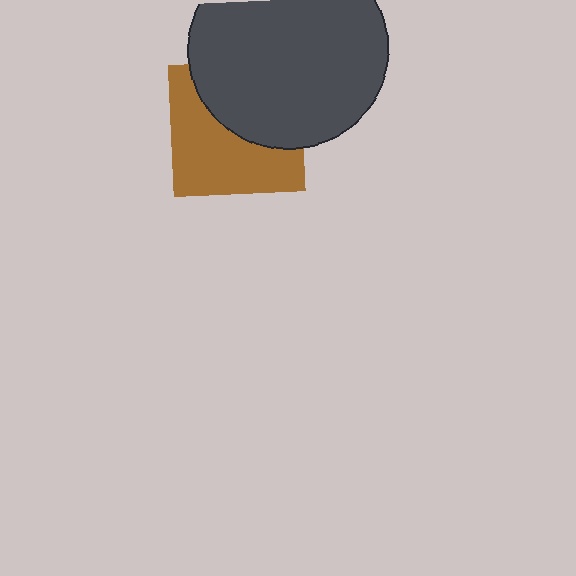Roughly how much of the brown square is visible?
About half of it is visible (roughly 55%).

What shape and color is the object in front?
The object in front is a dark gray circle.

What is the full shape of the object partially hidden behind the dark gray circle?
The partially hidden object is a brown square.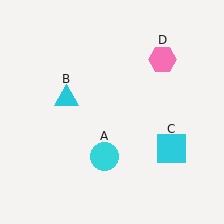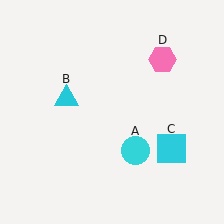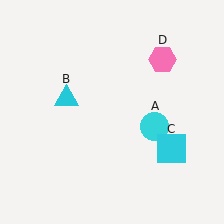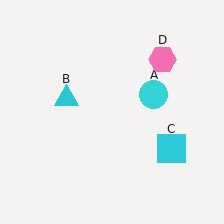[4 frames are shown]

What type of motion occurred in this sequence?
The cyan circle (object A) rotated counterclockwise around the center of the scene.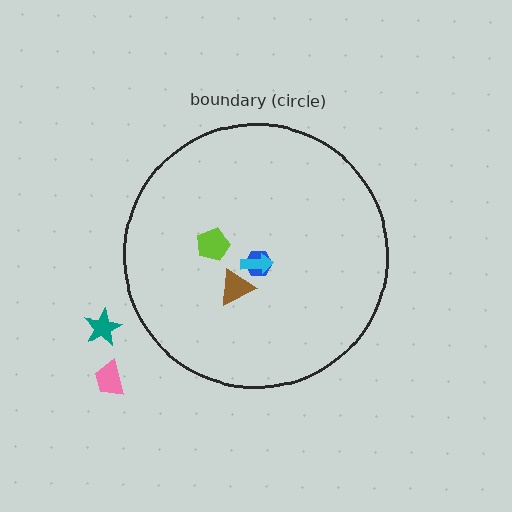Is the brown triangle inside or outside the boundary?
Inside.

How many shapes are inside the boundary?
4 inside, 2 outside.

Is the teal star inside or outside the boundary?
Outside.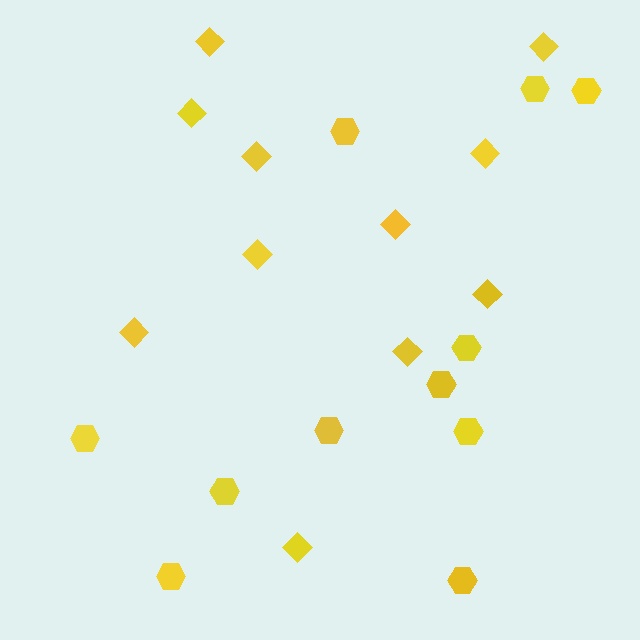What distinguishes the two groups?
There are 2 groups: one group of hexagons (11) and one group of diamonds (11).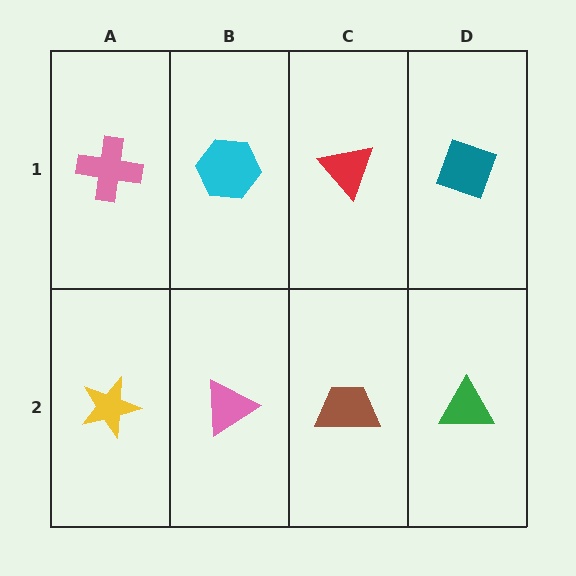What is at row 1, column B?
A cyan hexagon.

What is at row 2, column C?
A brown trapezoid.